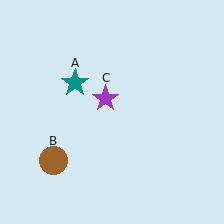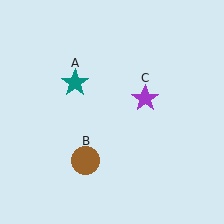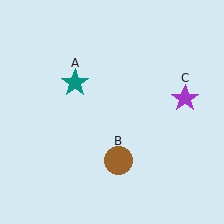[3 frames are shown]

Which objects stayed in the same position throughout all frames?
Teal star (object A) remained stationary.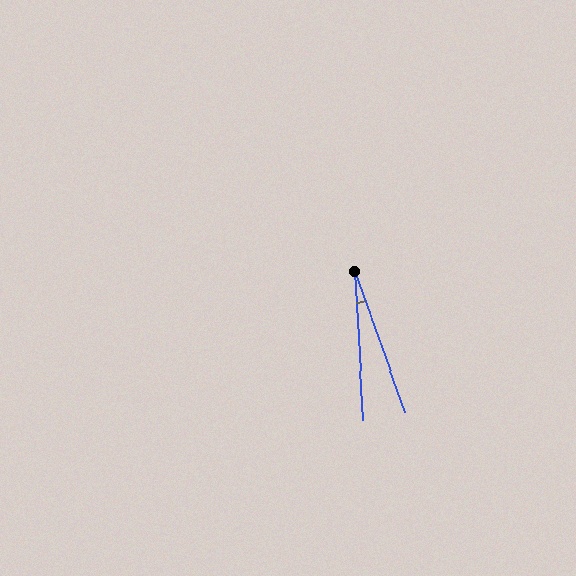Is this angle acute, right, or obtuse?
It is acute.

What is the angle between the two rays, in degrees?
Approximately 17 degrees.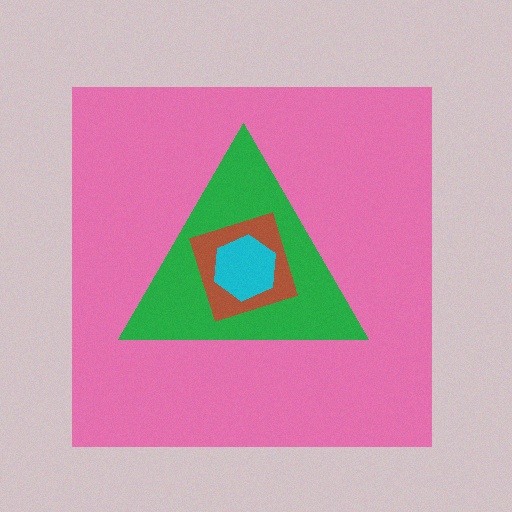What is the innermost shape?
The cyan hexagon.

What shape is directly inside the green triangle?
The brown diamond.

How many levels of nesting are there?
4.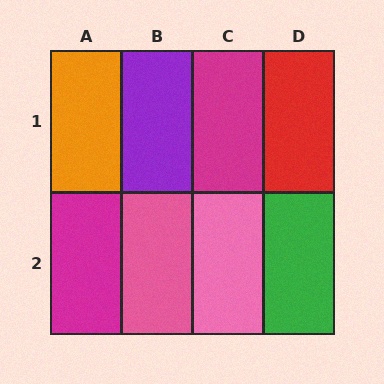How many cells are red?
1 cell is red.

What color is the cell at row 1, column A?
Orange.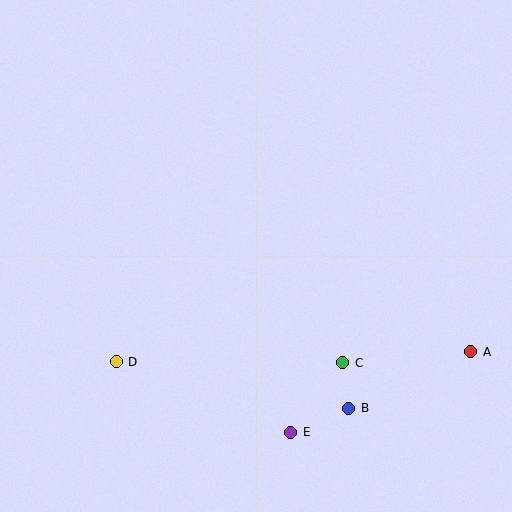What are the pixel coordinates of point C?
Point C is at (343, 363).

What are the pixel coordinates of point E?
Point E is at (291, 432).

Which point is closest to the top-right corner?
Point A is closest to the top-right corner.